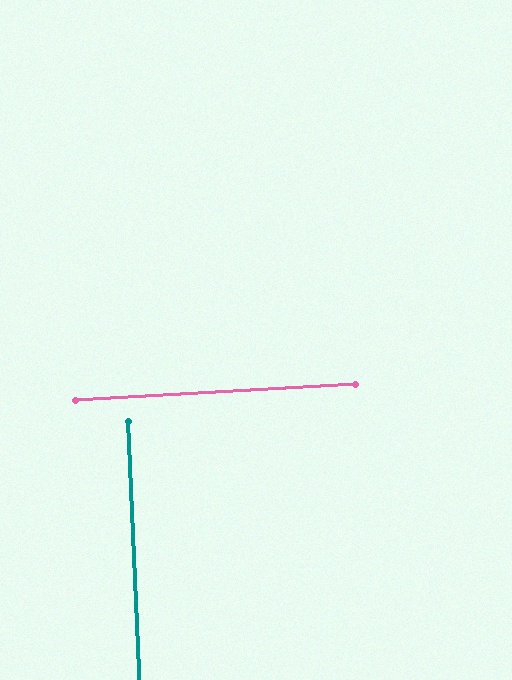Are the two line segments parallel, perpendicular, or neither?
Perpendicular — they meet at approximately 89°.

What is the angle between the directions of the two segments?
Approximately 89 degrees.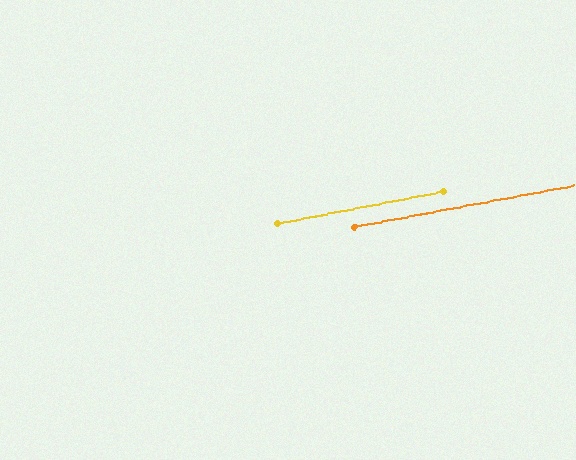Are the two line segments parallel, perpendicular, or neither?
Parallel — their directions differ by only 0.3°.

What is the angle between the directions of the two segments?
Approximately 0 degrees.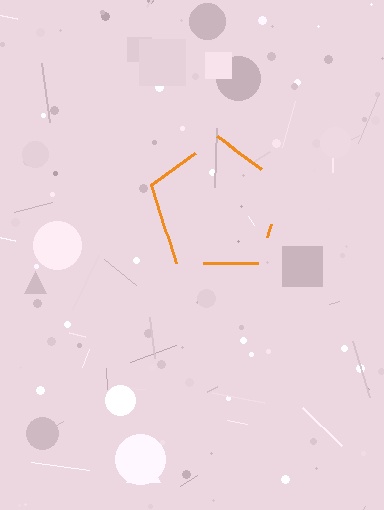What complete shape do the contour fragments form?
The contour fragments form a pentagon.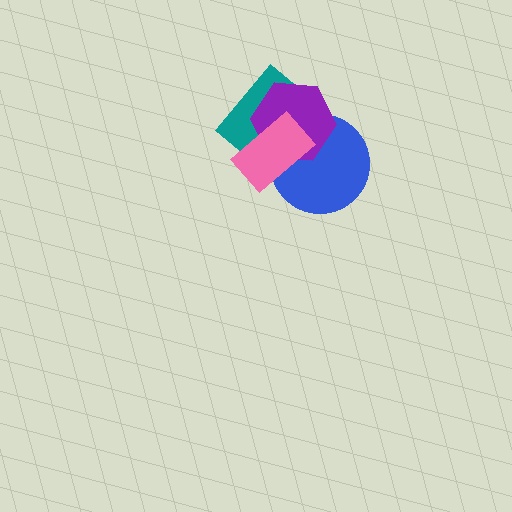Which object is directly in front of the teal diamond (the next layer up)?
The blue circle is directly in front of the teal diamond.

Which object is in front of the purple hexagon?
The pink rectangle is in front of the purple hexagon.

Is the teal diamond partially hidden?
Yes, it is partially covered by another shape.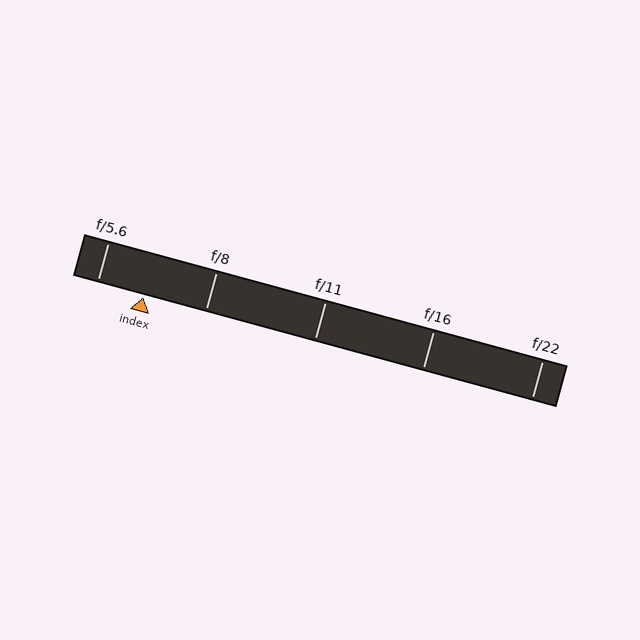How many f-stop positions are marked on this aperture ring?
There are 5 f-stop positions marked.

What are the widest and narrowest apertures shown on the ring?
The widest aperture shown is f/5.6 and the narrowest is f/22.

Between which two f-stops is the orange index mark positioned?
The index mark is between f/5.6 and f/8.